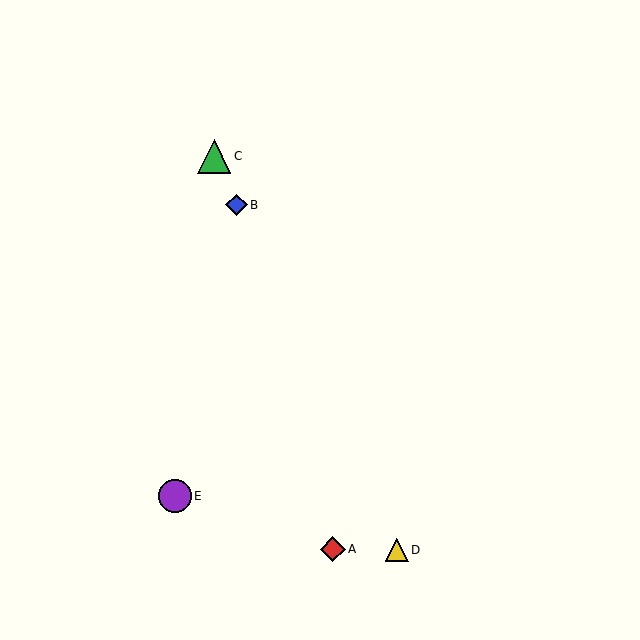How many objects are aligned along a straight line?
3 objects (B, C, D) are aligned along a straight line.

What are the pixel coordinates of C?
Object C is at (214, 156).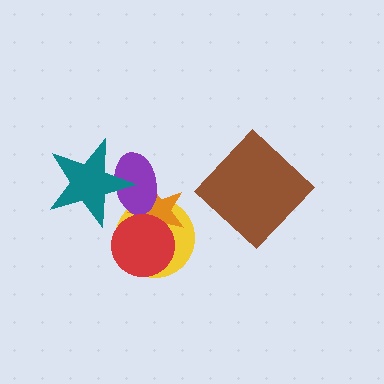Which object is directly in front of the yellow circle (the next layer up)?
The orange star is directly in front of the yellow circle.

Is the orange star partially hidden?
Yes, it is partially covered by another shape.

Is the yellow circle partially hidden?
Yes, it is partially covered by another shape.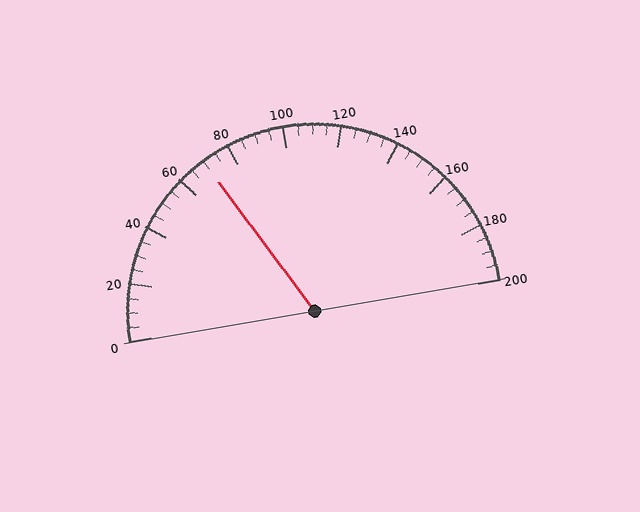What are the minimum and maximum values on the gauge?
The gauge ranges from 0 to 200.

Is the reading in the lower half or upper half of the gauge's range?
The reading is in the lower half of the range (0 to 200).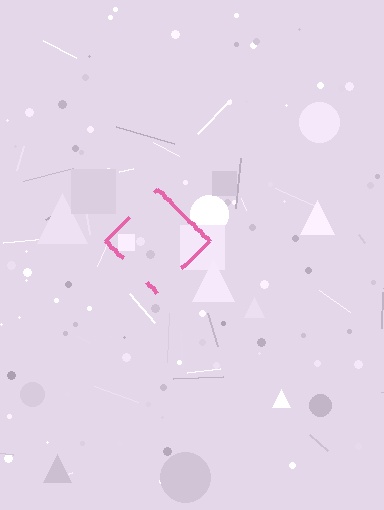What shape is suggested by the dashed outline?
The dashed outline suggests a diamond.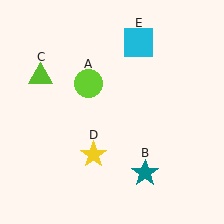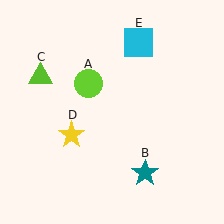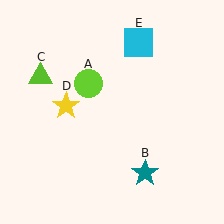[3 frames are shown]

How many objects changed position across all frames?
1 object changed position: yellow star (object D).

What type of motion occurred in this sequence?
The yellow star (object D) rotated clockwise around the center of the scene.